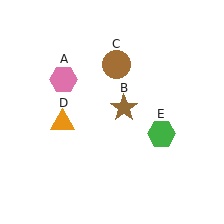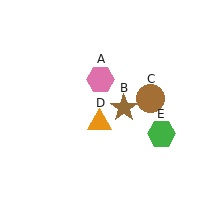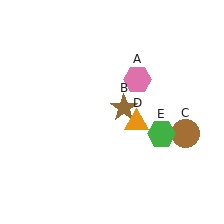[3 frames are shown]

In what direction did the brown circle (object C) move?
The brown circle (object C) moved down and to the right.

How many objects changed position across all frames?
3 objects changed position: pink hexagon (object A), brown circle (object C), orange triangle (object D).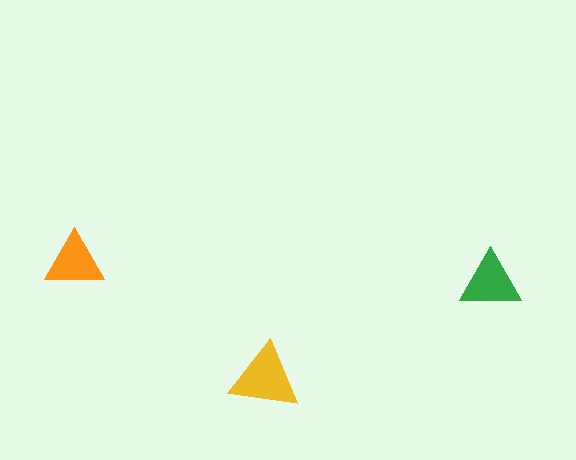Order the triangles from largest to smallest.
the yellow one, the green one, the orange one.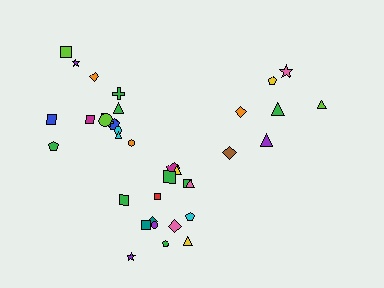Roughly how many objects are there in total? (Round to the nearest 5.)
Roughly 35 objects in total.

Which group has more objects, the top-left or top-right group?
The top-left group.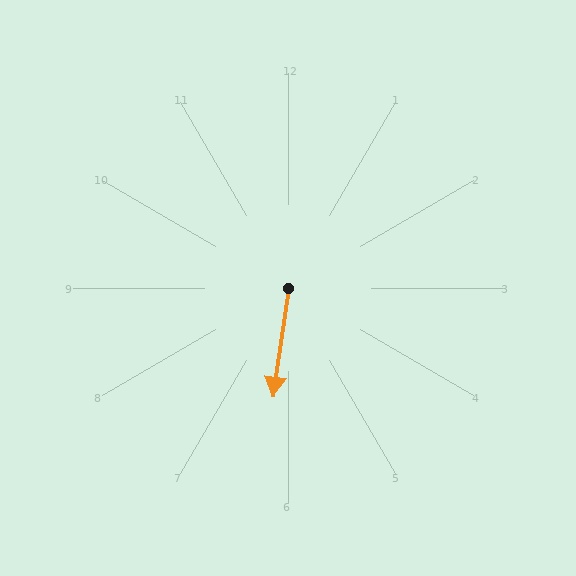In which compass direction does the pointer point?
South.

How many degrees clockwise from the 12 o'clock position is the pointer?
Approximately 188 degrees.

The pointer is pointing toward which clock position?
Roughly 6 o'clock.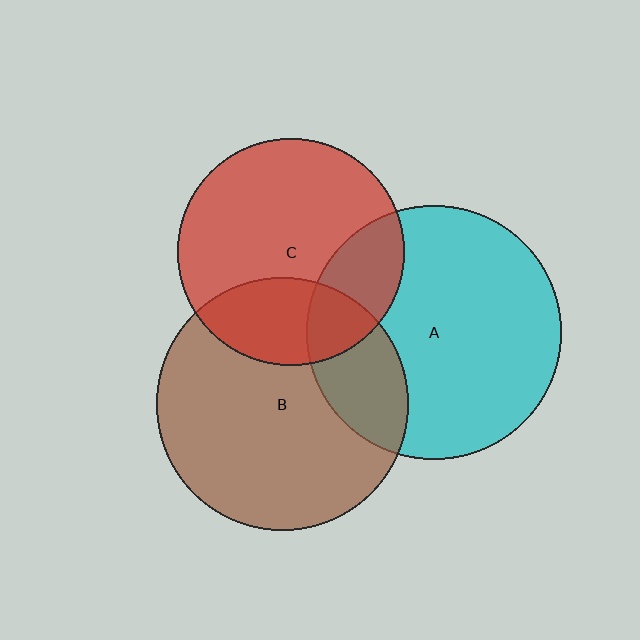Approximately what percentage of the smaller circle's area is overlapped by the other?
Approximately 25%.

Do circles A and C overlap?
Yes.